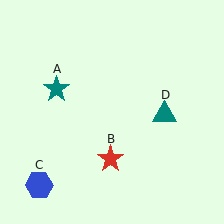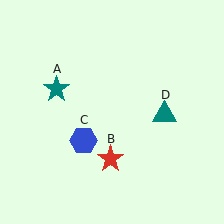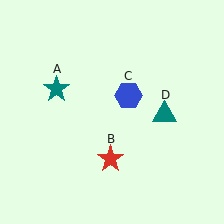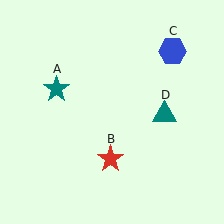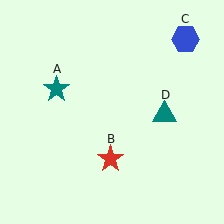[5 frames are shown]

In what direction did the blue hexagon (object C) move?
The blue hexagon (object C) moved up and to the right.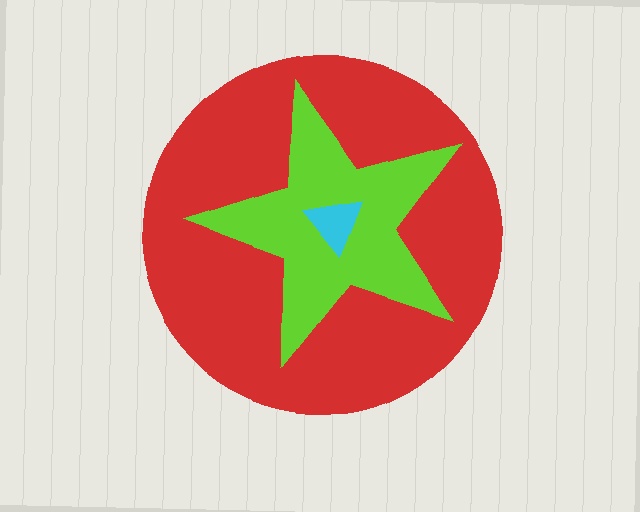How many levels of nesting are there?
3.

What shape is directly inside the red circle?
The lime star.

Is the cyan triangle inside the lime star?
Yes.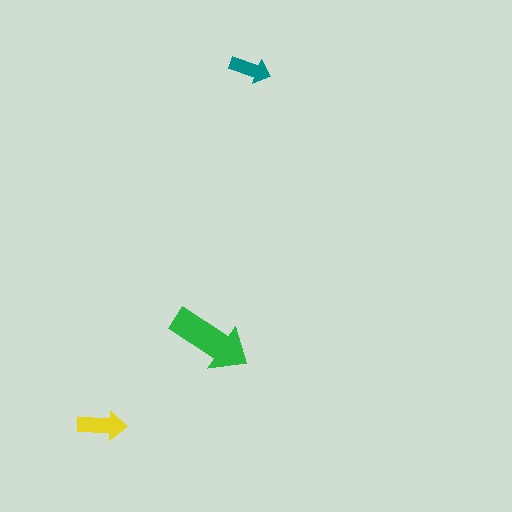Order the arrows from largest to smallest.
the green one, the yellow one, the teal one.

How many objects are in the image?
There are 3 objects in the image.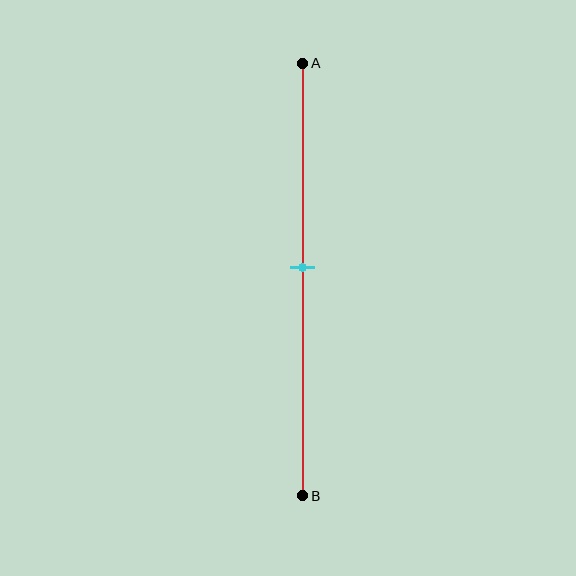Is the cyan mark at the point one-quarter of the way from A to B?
No, the mark is at about 45% from A, not at the 25% one-quarter point.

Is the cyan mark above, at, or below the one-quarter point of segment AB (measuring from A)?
The cyan mark is below the one-quarter point of segment AB.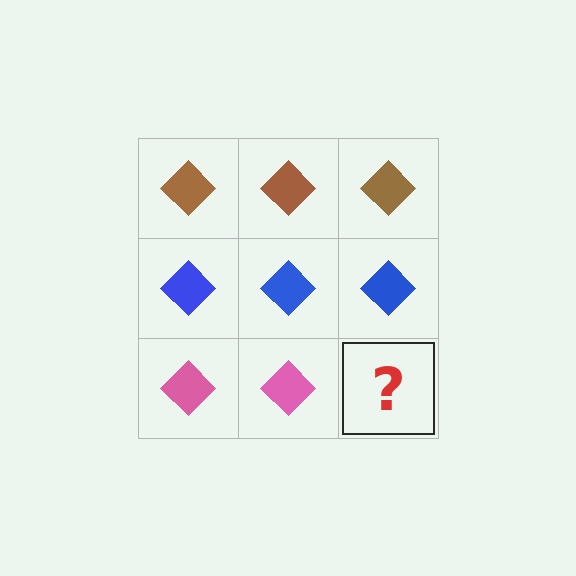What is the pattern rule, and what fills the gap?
The rule is that each row has a consistent color. The gap should be filled with a pink diamond.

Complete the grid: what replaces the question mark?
The question mark should be replaced with a pink diamond.